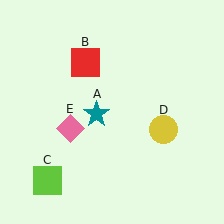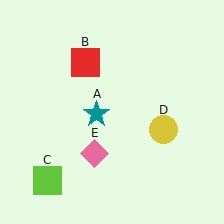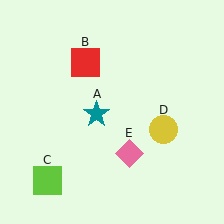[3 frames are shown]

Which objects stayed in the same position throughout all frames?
Teal star (object A) and red square (object B) and lime square (object C) and yellow circle (object D) remained stationary.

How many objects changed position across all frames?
1 object changed position: pink diamond (object E).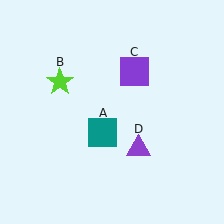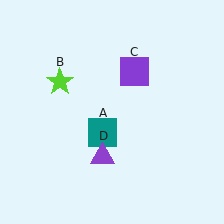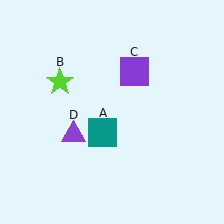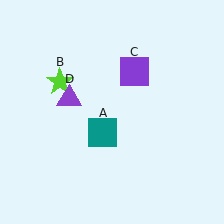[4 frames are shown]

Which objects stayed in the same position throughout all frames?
Teal square (object A) and lime star (object B) and purple square (object C) remained stationary.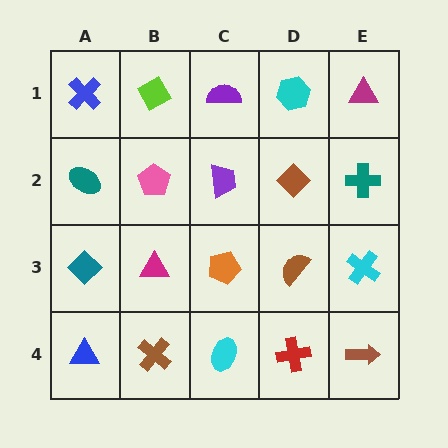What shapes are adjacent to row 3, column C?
A purple trapezoid (row 2, column C), a cyan ellipse (row 4, column C), a magenta triangle (row 3, column B), a brown semicircle (row 3, column D).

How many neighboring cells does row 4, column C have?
3.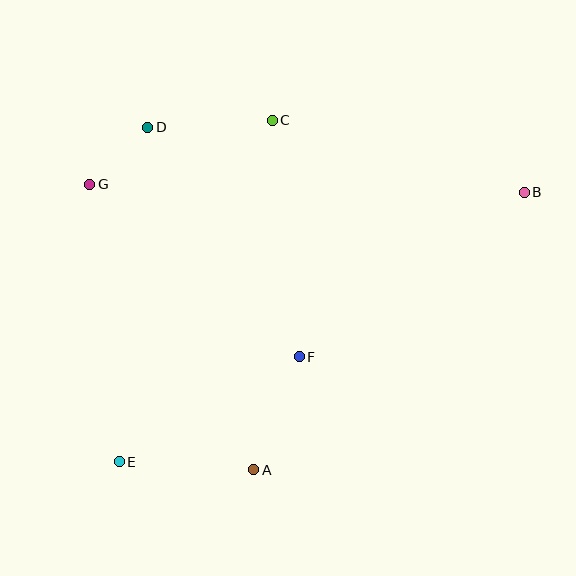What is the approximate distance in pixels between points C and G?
The distance between C and G is approximately 193 pixels.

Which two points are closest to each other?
Points D and G are closest to each other.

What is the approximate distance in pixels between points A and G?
The distance between A and G is approximately 329 pixels.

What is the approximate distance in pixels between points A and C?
The distance between A and C is approximately 350 pixels.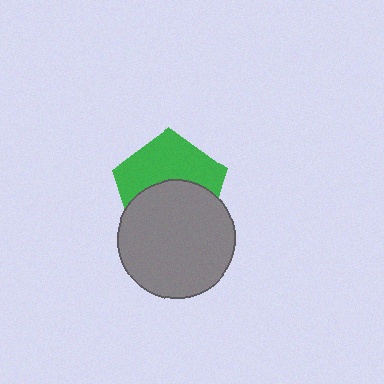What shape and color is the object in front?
The object in front is a gray circle.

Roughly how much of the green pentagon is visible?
About half of it is visible (roughly 50%).